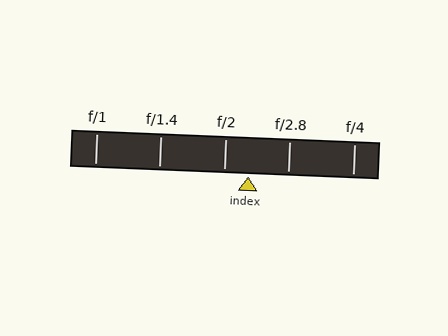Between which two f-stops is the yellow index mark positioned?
The index mark is between f/2 and f/2.8.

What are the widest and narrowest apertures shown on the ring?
The widest aperture shown is f/1 and the narrowest is f/4.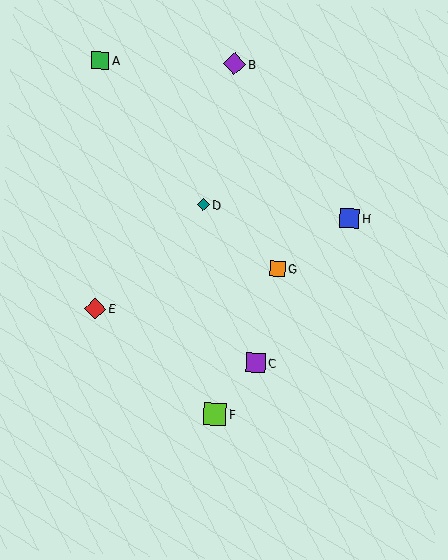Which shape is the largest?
The lime square (labeled F) is the largest.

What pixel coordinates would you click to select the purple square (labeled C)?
Click at (256, 363) to select the purple square C.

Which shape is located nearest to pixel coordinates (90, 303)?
The red diamond (labeled E) at (95, 309) is nearest to that location.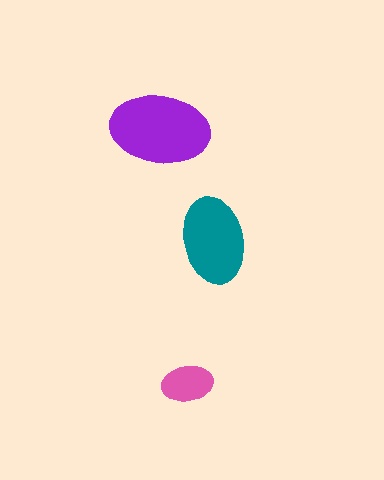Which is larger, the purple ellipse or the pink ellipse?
The purple one.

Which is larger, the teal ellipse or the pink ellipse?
The teal one.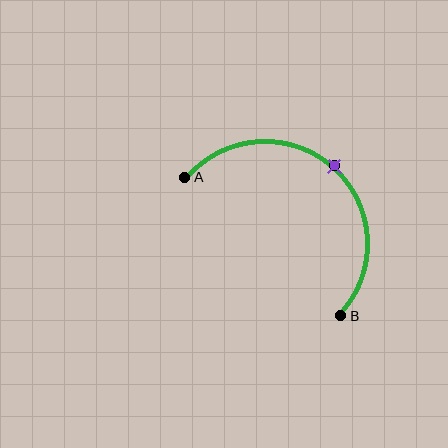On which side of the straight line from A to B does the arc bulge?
The arc bulges above and to the right of the straight line connecting A and B.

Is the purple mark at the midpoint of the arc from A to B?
Yes. The purple mark lies on the arc at equal arc-length from both A and B — it is the arc midpoint.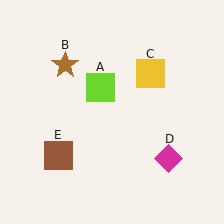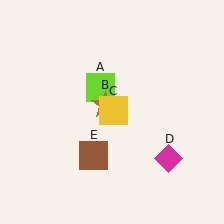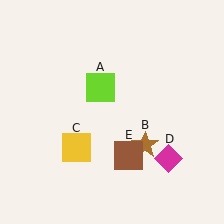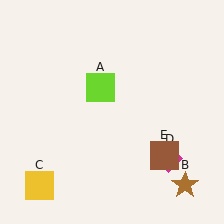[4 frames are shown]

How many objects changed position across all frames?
3 objects changed position: brown star (object B), yellow square (object C), brown square (object E).